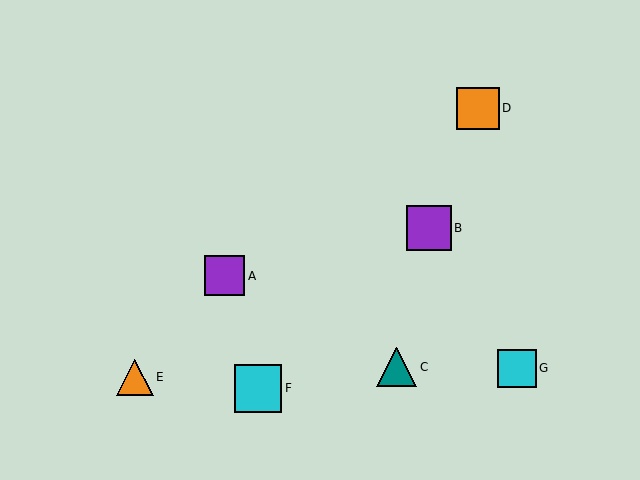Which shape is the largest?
The cyan square (labeled F) is the largest.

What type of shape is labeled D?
Shape D is an orange square.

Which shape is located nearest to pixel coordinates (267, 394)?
The cyan square (labeled F) at (258, 388) is nearest to that location.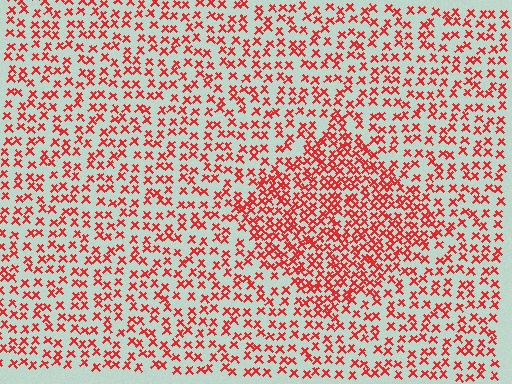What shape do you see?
I see a diamond.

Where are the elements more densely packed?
The elements are more densely packed inside the diamond boundary.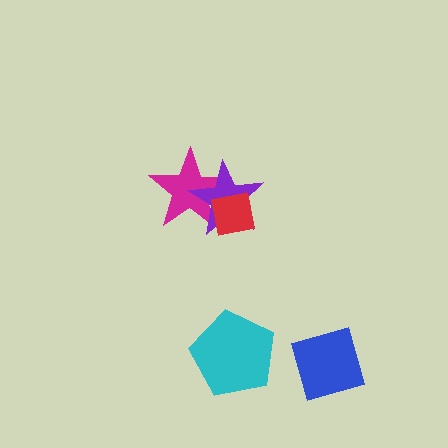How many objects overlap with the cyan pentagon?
0 objects overlap with the cyan pentagon.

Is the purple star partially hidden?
Yes, it is partially covered by another shape.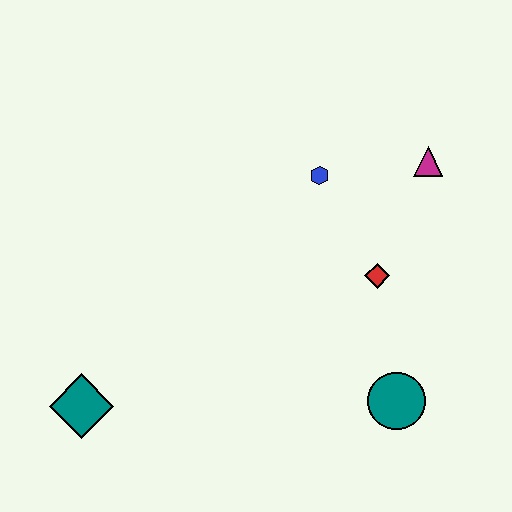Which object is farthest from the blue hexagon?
The teal diamond is farthest from the blue hexagon.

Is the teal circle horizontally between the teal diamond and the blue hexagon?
No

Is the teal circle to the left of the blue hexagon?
No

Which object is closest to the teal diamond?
The teal circle is closest to the teal diamond.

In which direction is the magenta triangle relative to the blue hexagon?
The magenta triangle is to the right of the blue hexagon.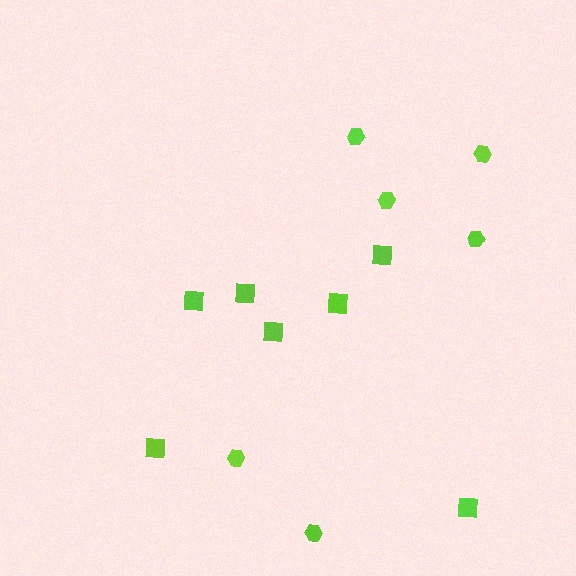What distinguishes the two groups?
There are 2 groups: one group of squares (7) and one group of hexagons (6).